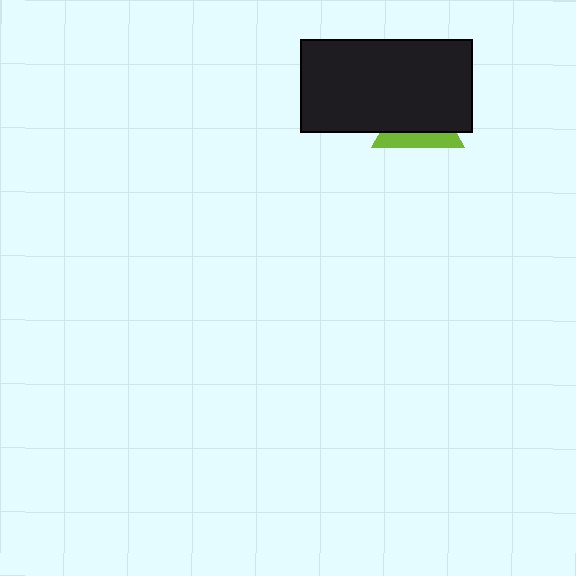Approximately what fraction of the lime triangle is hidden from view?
Roughly 69% of the lime triangle is hidden behind the black rectangle.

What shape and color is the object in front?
The object in front is a black rectangle.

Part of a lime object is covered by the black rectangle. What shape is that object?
It is a triangle.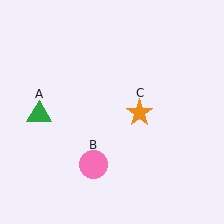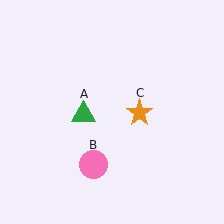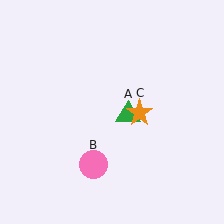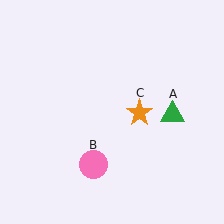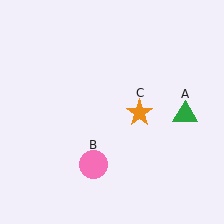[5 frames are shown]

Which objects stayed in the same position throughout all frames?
Pink circle (object B) and orange star (object C) remained stationary.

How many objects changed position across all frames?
1 object changed position: green triangle (object A).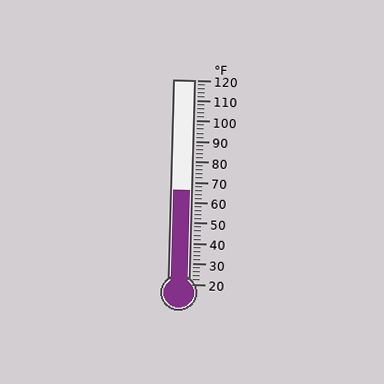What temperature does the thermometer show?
The thermometer shows approximately 66°F.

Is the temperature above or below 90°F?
The temperature is below 90°F.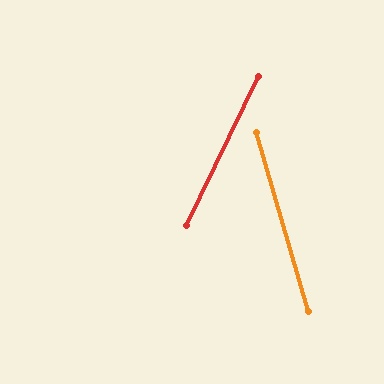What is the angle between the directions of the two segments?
Approximately 42 degrees.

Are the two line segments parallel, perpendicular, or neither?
Neither parallel nor perpendicular — they differ by about 42°.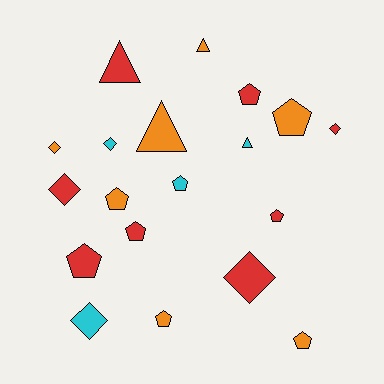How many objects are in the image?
There are 19 objects.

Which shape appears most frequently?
Pentagon, with 9 objects.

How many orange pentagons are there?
There are 4 orange pentagons.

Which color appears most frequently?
Red, with 8 objects.